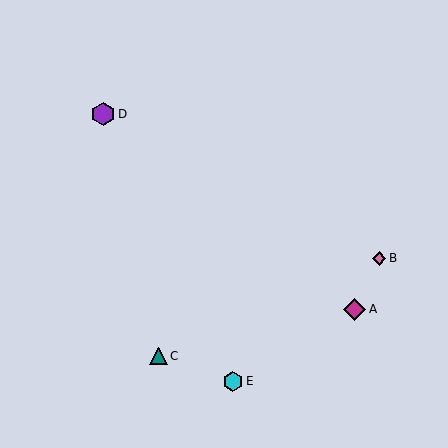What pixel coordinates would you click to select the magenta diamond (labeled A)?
Click at (355, 309) to select the magenta diamond A.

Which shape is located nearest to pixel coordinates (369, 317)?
The magenta diamond (labeled A) at (355, 309) is nearest to that location.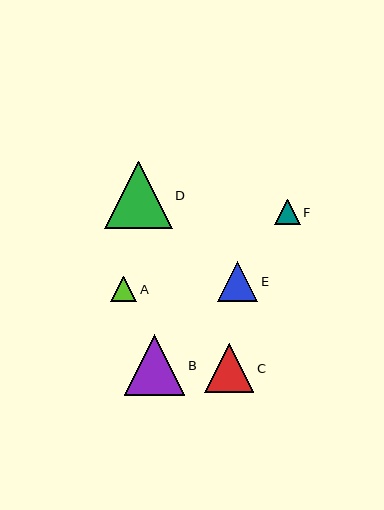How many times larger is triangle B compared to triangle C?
Triangle B is approximately 1.2 times the size of triangle C.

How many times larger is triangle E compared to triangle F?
Triangle E is approximately 1.6 times the size of triangle F.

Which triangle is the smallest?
Triangle F is the smallest with a size of approximately 25 pixels.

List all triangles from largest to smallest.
From largest to smallest: D, B, C, E, A, F.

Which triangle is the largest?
Triangle D is the largest with a size of approximately 67 pixels.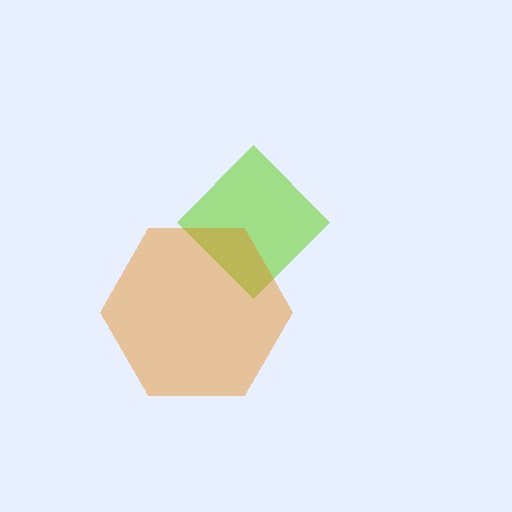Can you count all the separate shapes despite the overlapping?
Yes, there are 2 separate shapes.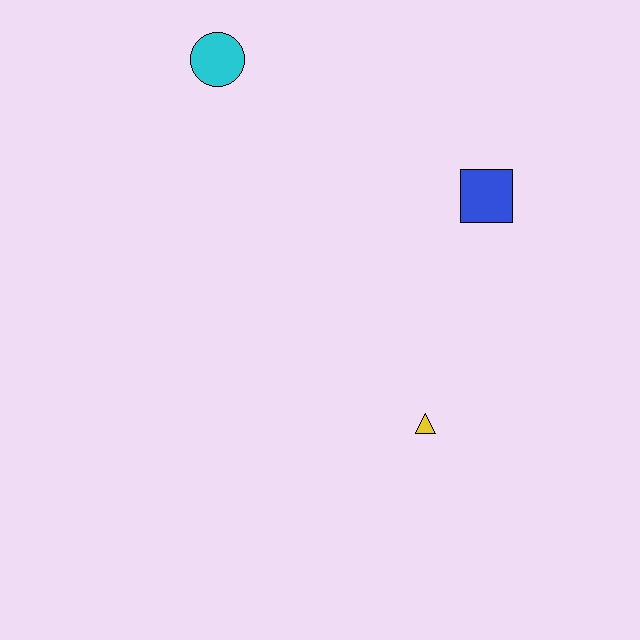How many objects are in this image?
There are 3 objects.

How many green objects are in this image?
There are no green objects.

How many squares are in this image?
There is 1 square.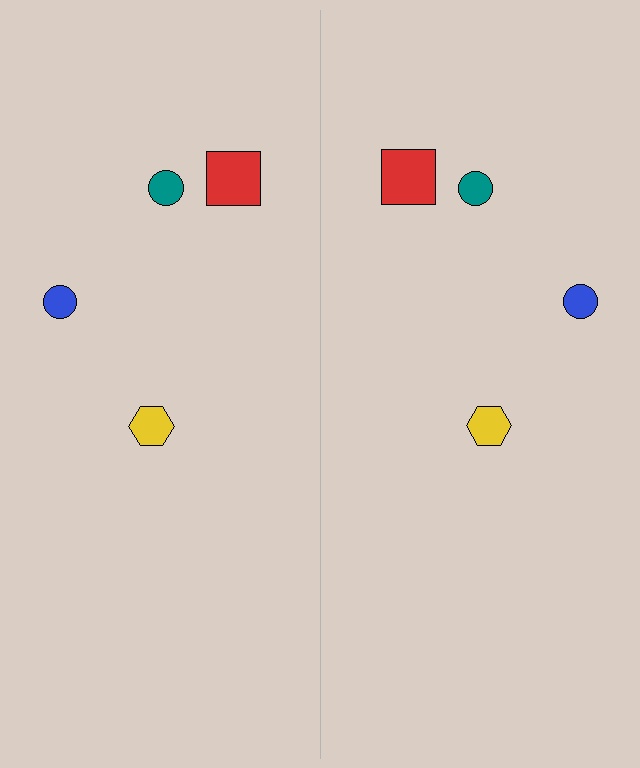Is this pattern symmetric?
Yes, this pattern has bilateral (reflection) symmetry.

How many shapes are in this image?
There are 8 shapes in this image.